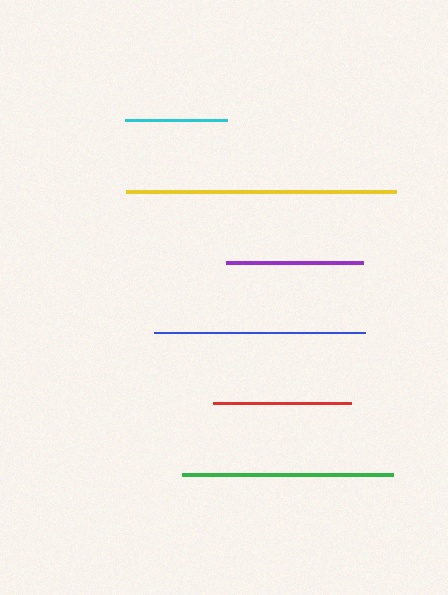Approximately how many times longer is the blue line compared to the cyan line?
The blue line is approximately 2.1 times the length of the cyan line.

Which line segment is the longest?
The yellow line is the longest at approximately 270 pixels.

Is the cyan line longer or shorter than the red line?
The red line is longer than the cyan line.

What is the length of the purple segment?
The purple segment is approximately 137 pixels long.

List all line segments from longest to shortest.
From longest to shortest: yellow, blue, green, red, purple, cyan.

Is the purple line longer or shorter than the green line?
The green line is longer than the purple line.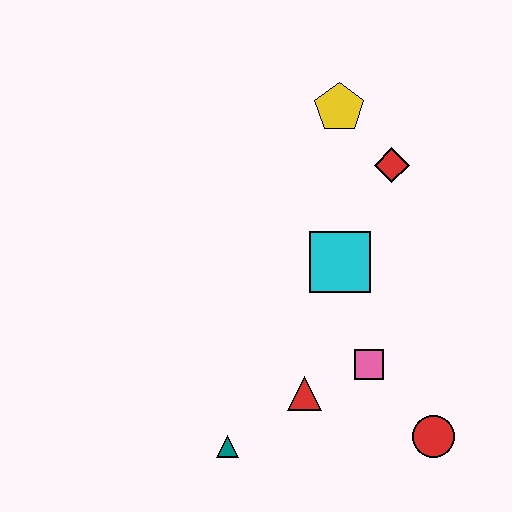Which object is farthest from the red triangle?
The yellow pentagon is farthest from the red triangle.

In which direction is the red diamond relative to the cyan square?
The red diamond is above the cyan square.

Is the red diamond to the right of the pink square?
Yes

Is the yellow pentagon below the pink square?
No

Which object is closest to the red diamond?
The yellow pentagon is closest to the red diamond.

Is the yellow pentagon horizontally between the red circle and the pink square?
No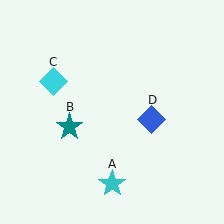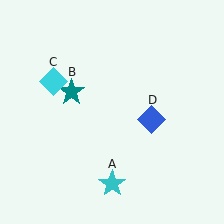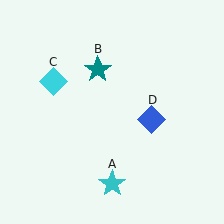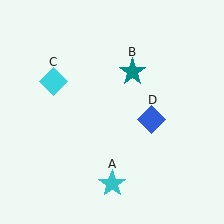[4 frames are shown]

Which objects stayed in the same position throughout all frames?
Cyan star (object A) and cyan diamond (object C) and blue diamond (object D) remained stationary.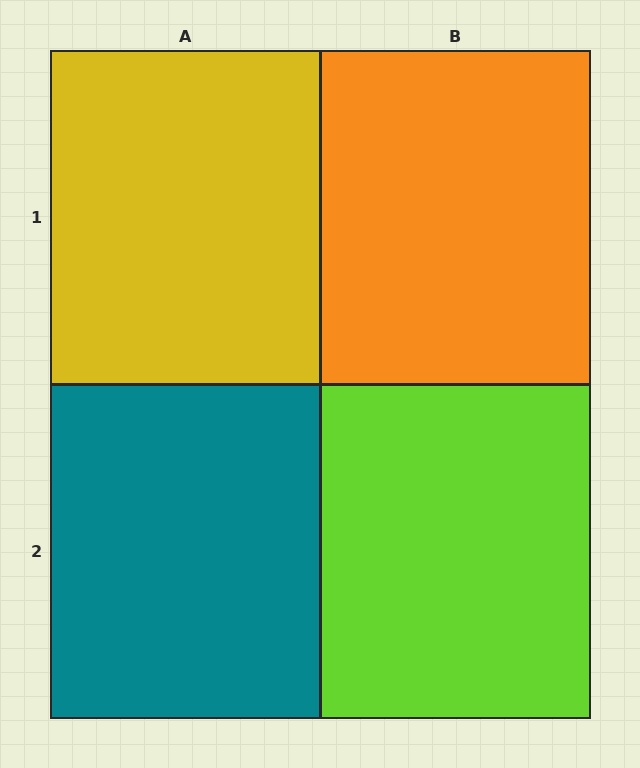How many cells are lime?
1 cell is lime.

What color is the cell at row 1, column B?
Orange.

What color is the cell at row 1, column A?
Yellow.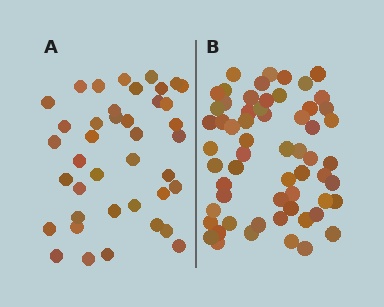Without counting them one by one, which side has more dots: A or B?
Region B (the right region) has more dots.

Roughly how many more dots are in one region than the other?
Region B has approximately 20 more dots than region A.